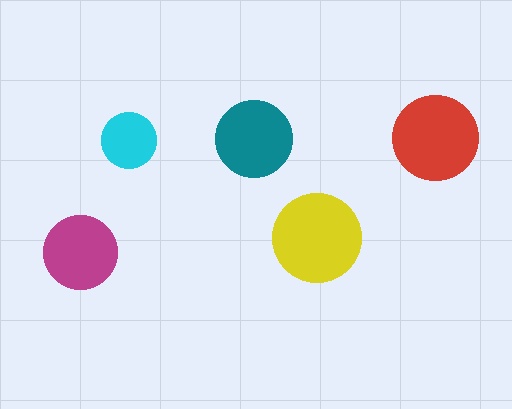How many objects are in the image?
There are 5 objects in the image.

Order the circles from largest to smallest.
the yellow one, the red one, the teal one, the magenta one, the cyan one.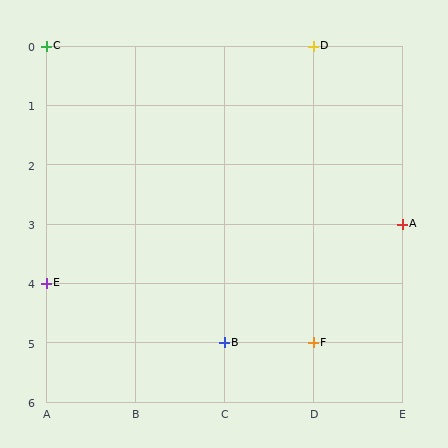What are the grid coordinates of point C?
Point C is at grid coordinates (A, 0).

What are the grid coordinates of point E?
Point E is at grid coordinates (A, 4).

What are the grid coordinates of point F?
Point F is at grid coordinates (D, 5).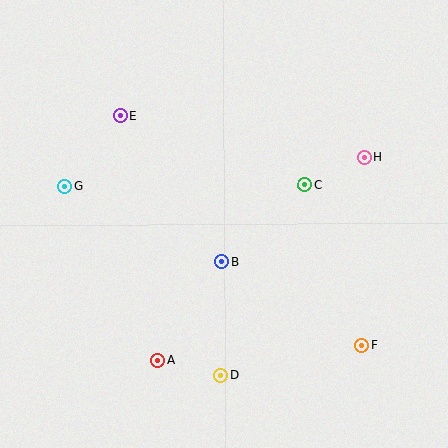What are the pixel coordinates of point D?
Point D is at (221, 375).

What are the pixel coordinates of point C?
Point C is at (305, 185).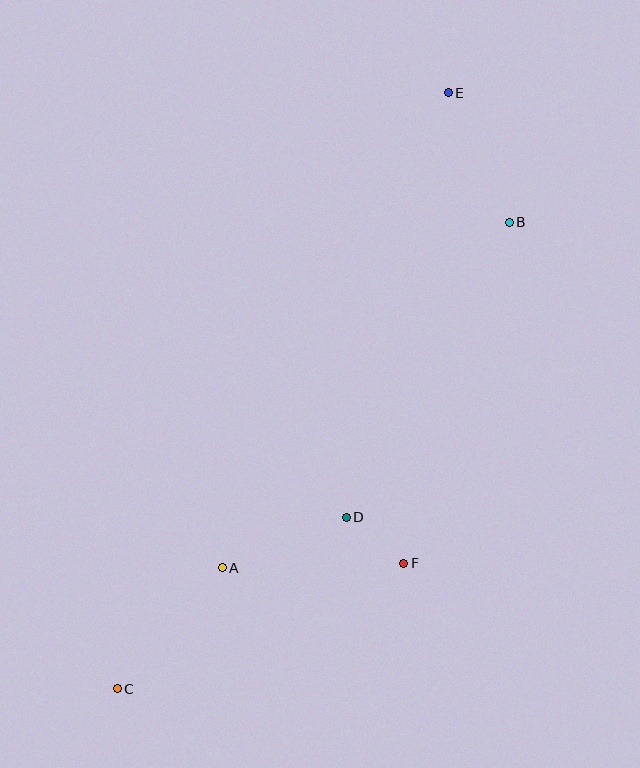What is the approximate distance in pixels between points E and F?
The distance between E and F is approximately 472 pixels.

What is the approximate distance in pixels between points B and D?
The distance between B and D is approximately 337 pixels.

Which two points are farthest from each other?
Points C and E are farthest from each other.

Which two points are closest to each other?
Points D and F are closest to each other.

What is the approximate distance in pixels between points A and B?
The distance between A and B is approximately 449 pixels.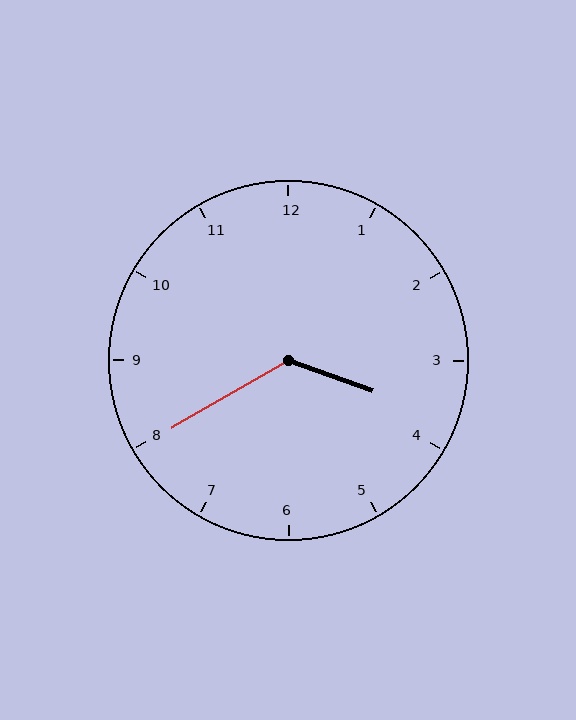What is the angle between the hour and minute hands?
Approximately 130 degrees.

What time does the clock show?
3:40.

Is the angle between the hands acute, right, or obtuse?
It is obtuse.